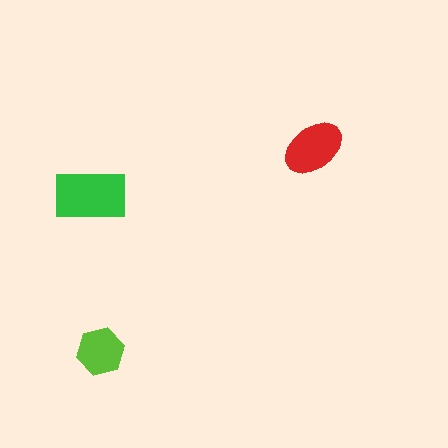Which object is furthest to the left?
The green rectangle is leftmost.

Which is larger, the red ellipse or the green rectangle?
The green rectangle.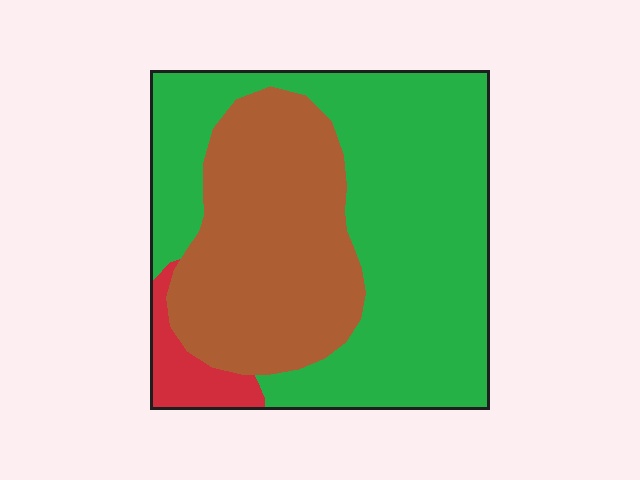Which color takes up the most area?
Green, at roughly 60%.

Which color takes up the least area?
Red, at roughly 5%.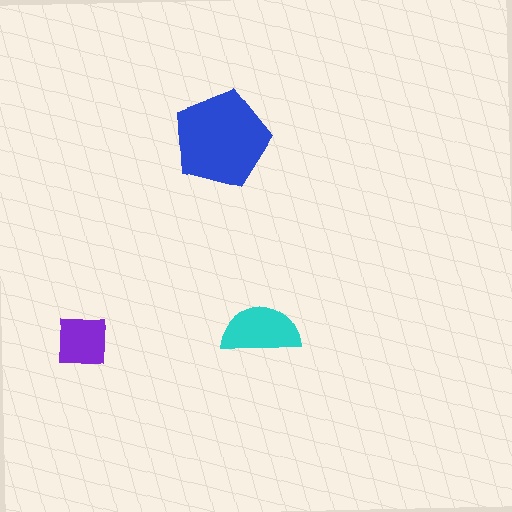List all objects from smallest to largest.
The purple square, the cyan semicircle, the blue pentagon.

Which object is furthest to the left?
The purple square is leftmost.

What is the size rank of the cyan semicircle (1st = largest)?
2nd.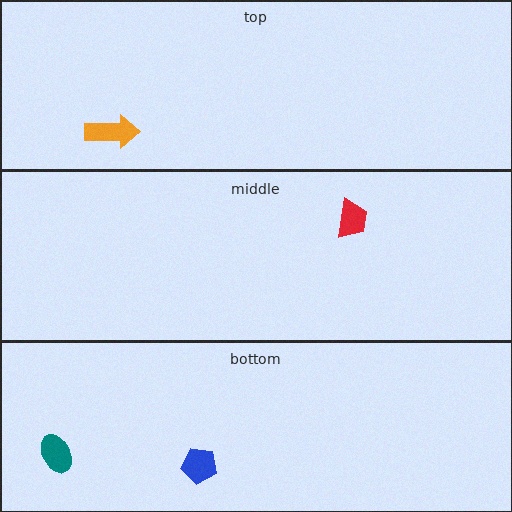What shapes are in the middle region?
The red trapezoid.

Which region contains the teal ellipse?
The bottom region.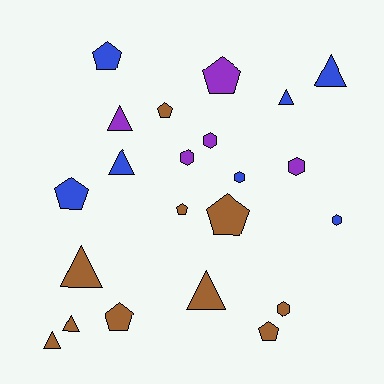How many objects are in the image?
There are 22 objects.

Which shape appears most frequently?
Pentagon, with 8 objects.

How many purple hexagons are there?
There are 3 purple hexagons.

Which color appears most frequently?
Brown, with 10 objects.